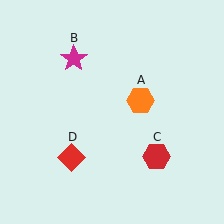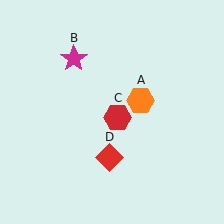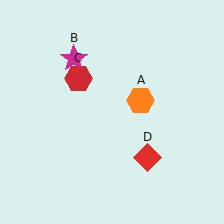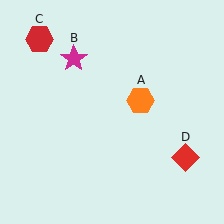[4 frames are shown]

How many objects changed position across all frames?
2 objects changed position: red hexagon (object C), red diamond (object D).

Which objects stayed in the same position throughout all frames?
Orange hexagon (object A) and magenta star (object B) remained stationary.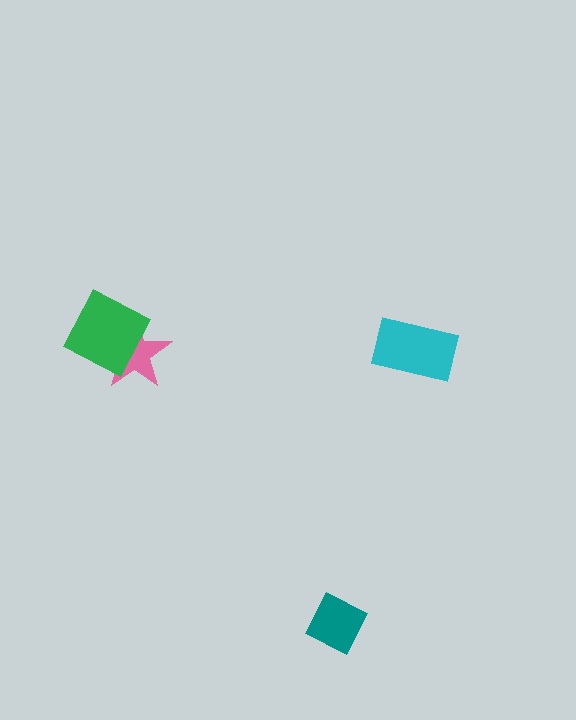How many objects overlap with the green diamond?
1 object overlaps with the green diamond.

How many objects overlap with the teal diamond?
0 objects overlap with the teal diamond.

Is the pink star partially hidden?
Yes, it is partially covered by another shape.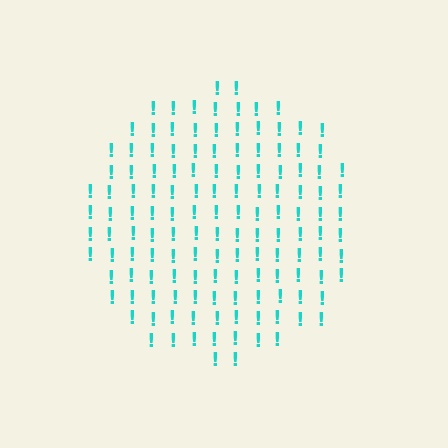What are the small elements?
The small elements are exclamation marks.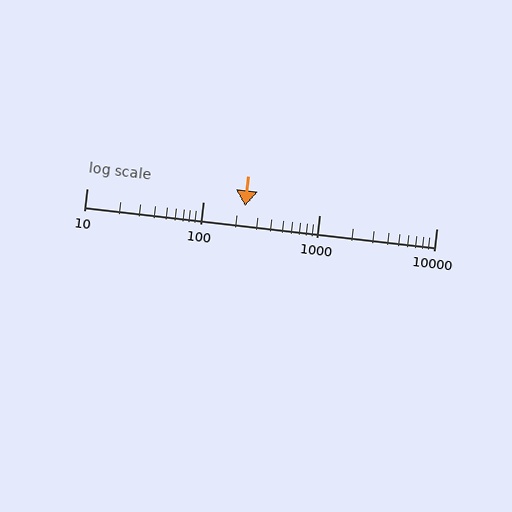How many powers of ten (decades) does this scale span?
The scale spans 3 decades, from 10 to 10000.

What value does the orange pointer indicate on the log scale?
The pointer indicates approximately 230.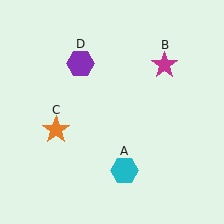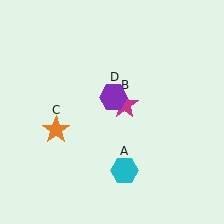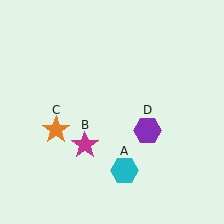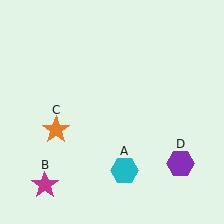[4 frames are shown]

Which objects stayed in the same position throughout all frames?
Cyan hexagon (object A) and orange star (object C) remained stationary.